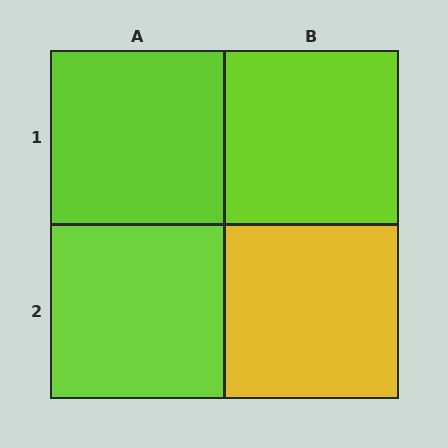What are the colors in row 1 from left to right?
Lime, lime.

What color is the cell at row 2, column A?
Lime.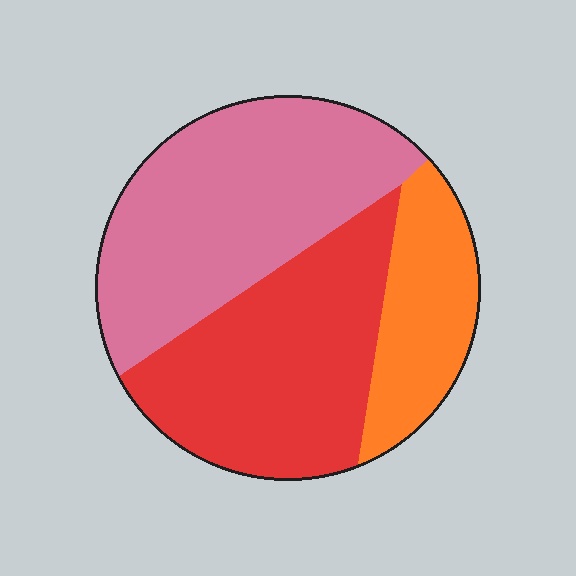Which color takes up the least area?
Orange, at roughly 20%.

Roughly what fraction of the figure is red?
Red takes up about three eighths (3/8) of the figure.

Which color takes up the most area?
Pink, at roughly 45%.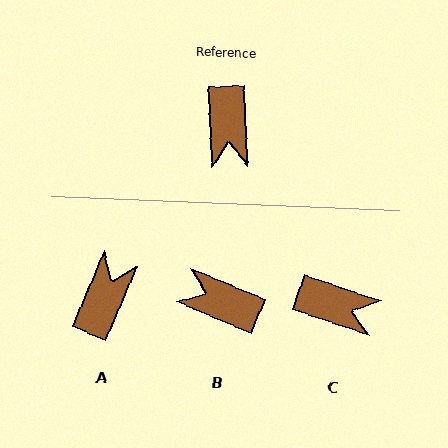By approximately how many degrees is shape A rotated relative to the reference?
Approximately 154 degrees counter-clockwise.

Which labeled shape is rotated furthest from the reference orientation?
A, about 154 degrees away.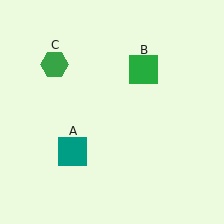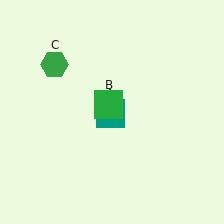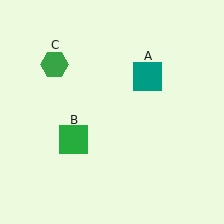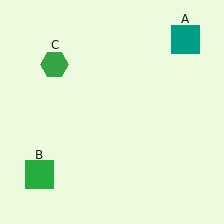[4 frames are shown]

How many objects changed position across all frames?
2 objects changed position: teal square (object A), green square (object B).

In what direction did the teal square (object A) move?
The teal square (object A) moved up and to the right.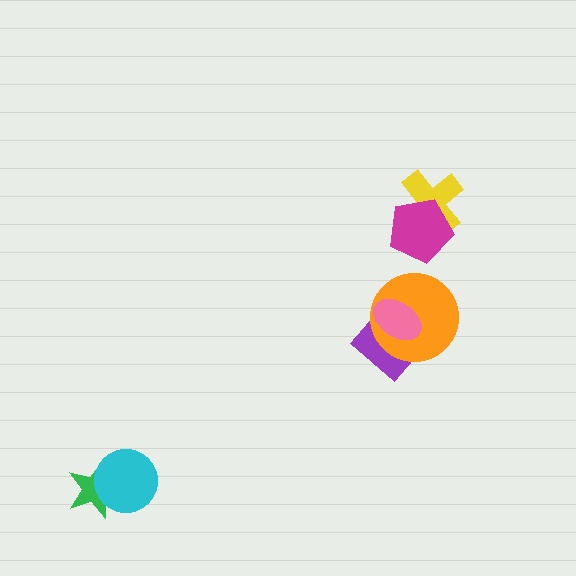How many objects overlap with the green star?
1 object overlaps with the green star.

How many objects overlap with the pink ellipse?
2 objects overlap with the pink ellipse.